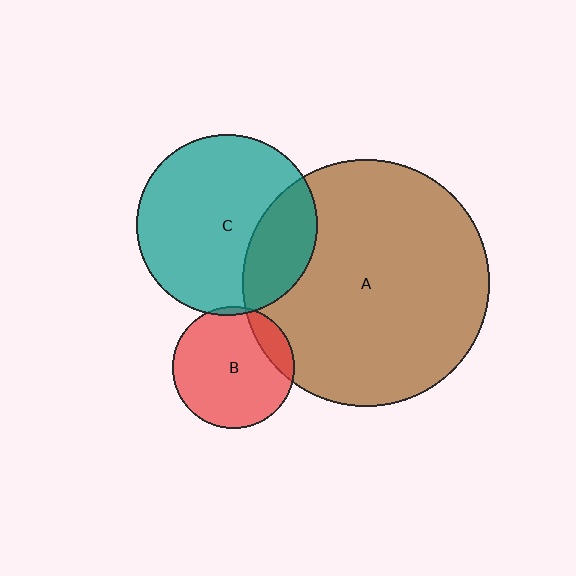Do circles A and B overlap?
Yes.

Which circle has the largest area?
Circle A (brown).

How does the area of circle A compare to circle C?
Approximately 1.9 times.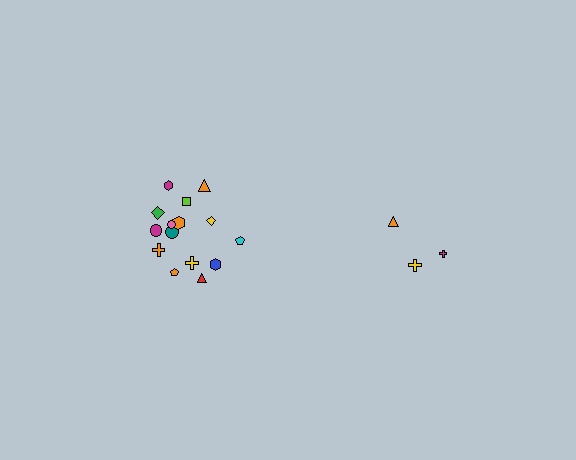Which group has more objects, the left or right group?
The left group.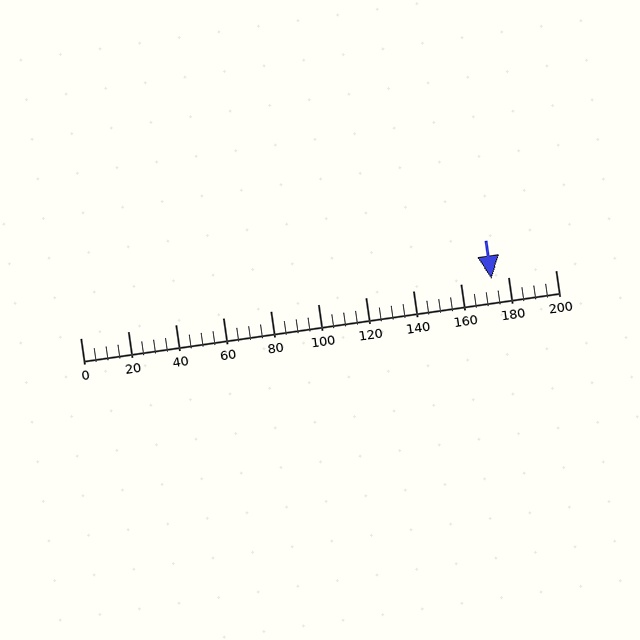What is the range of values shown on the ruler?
The ruler shows values from 0 to 200.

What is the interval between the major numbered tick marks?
The major tick marks are spaced 20 units apart.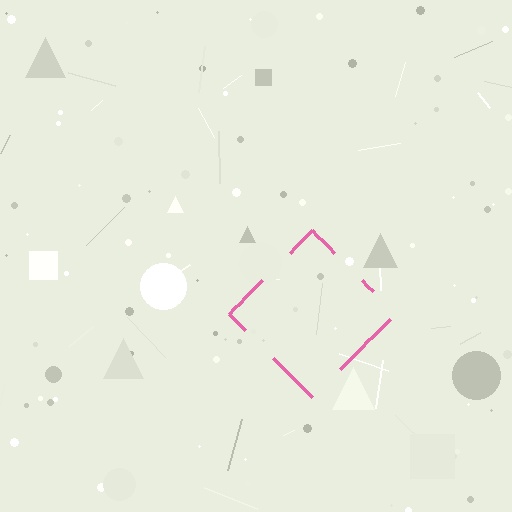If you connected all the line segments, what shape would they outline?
They would outline a diamond.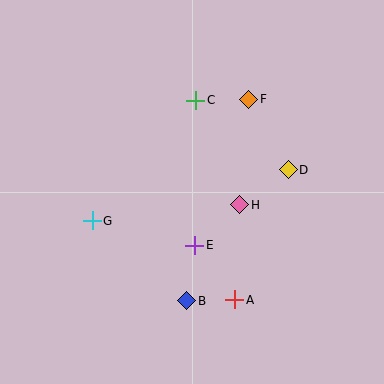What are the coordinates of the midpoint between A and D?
The midpoint between A and D is at (261, 235).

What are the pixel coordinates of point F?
Point F is at (249, 99).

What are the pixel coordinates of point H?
Point H is at (240, 205).